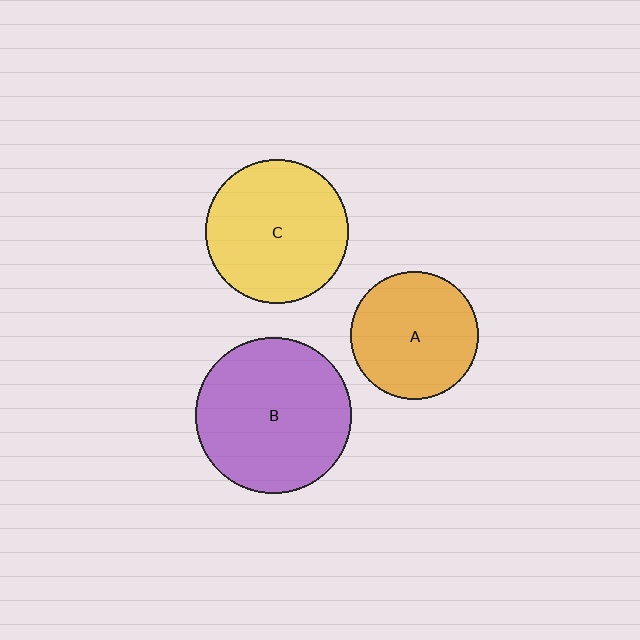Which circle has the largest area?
Circle B (purple).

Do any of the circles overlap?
No, none of the circles overlap.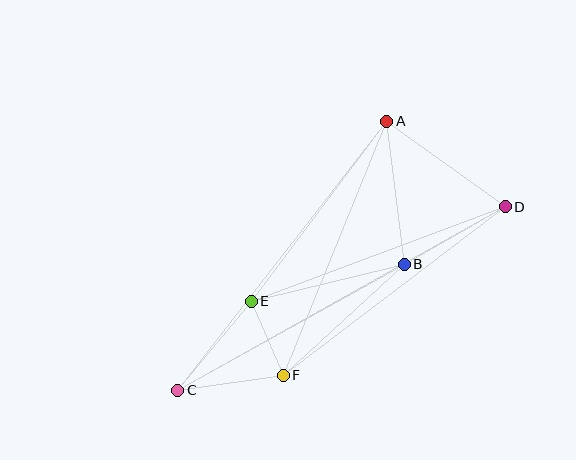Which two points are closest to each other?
Points E and F are closest to each other.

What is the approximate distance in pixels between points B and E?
The distance between B and E is approximately 158 pixels.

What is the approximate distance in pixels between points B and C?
The distance between B and C is approximately 259 pixels.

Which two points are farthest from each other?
Points C and D are farthest from each other.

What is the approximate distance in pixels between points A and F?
The distance between A and F is approximately 274 pixels.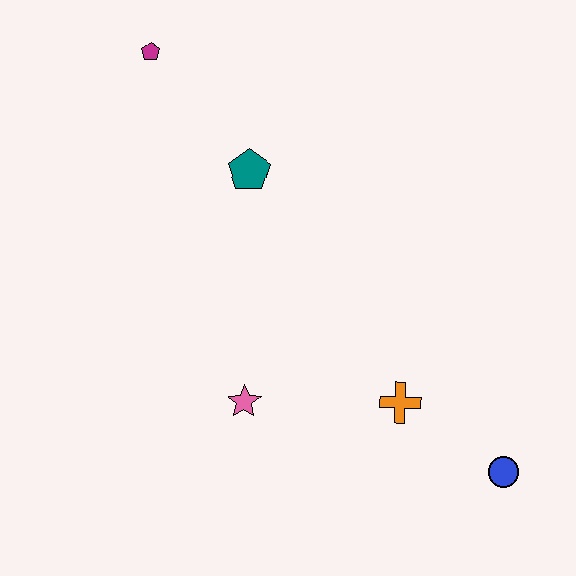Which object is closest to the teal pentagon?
The magenta pentagon is closest to the teal pentagon.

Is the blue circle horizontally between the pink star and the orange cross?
No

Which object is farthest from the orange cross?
The magenta pentagon is farthest from the orange cross.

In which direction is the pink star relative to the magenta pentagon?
The pink star is below the magenta pentagon.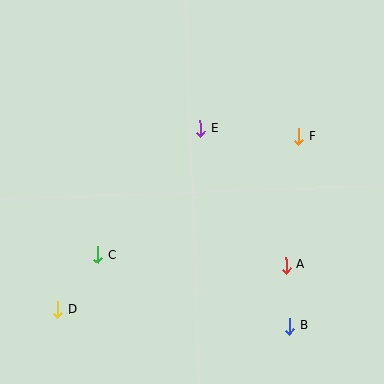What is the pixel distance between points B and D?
The distance between B and D is 232 pixels.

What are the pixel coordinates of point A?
Point A is at (286, 265).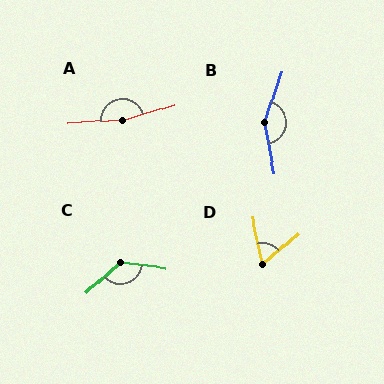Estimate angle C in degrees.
Approximately 130 degrees.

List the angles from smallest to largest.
D (62°), C (130°), B (150°), A (167°).